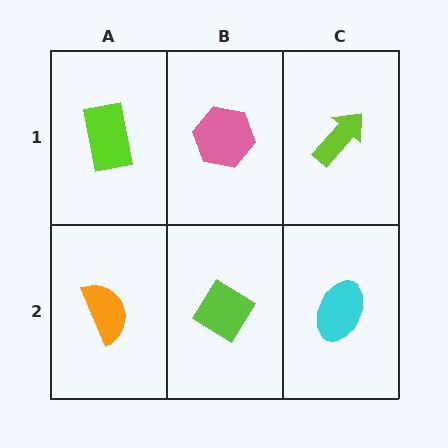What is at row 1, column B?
A pink hexagon.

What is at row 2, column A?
An orange semicircle.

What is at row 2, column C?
A cyan ellipse.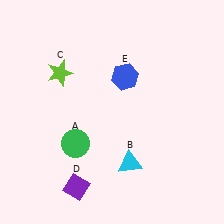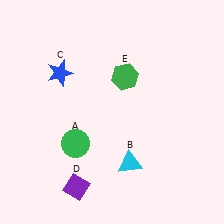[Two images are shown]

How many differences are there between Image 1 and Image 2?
There are 2 differences between the two images.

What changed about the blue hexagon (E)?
In Image 1, E is blue. In Image 2, it changed to green.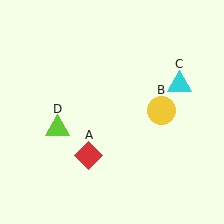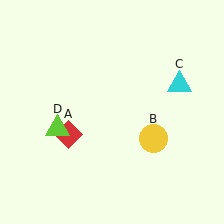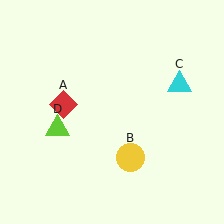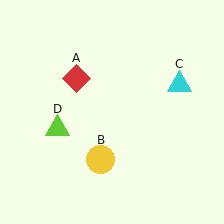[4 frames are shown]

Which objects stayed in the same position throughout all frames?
Cyan triangle (object C) and lime triangle (object D) remained stationary.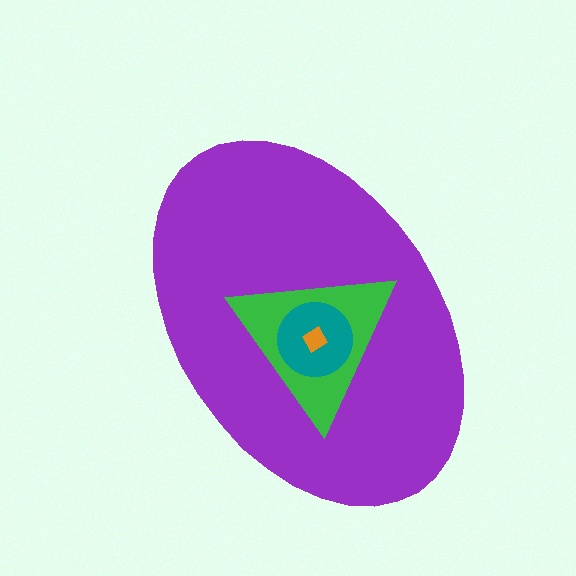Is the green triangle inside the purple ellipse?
Yes.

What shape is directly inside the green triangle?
The teal circle.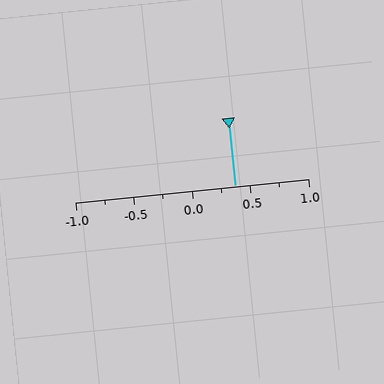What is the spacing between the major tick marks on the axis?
The major ticks are spaced 0.5 apart.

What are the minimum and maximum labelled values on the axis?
The axis runs from -1.0 to 1.0.